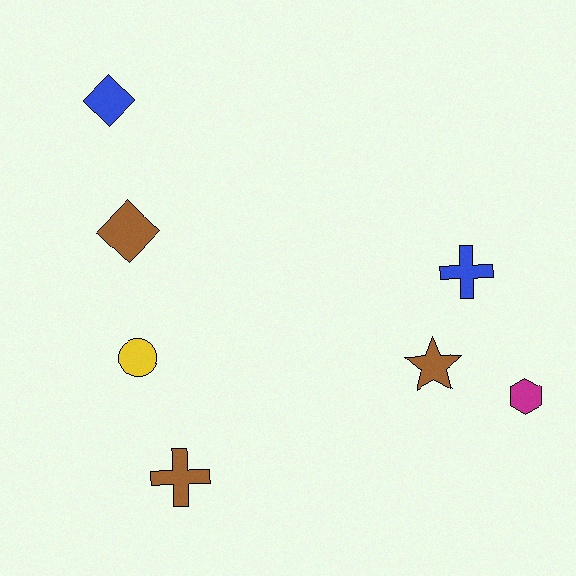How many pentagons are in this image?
There are no pentagons.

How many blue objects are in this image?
There are 2 blue objects.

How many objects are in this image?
There are 7 objects.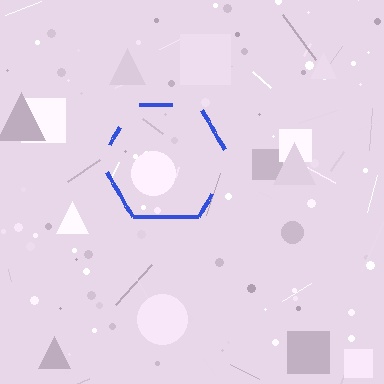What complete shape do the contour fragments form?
The contour fragments form a hexagon.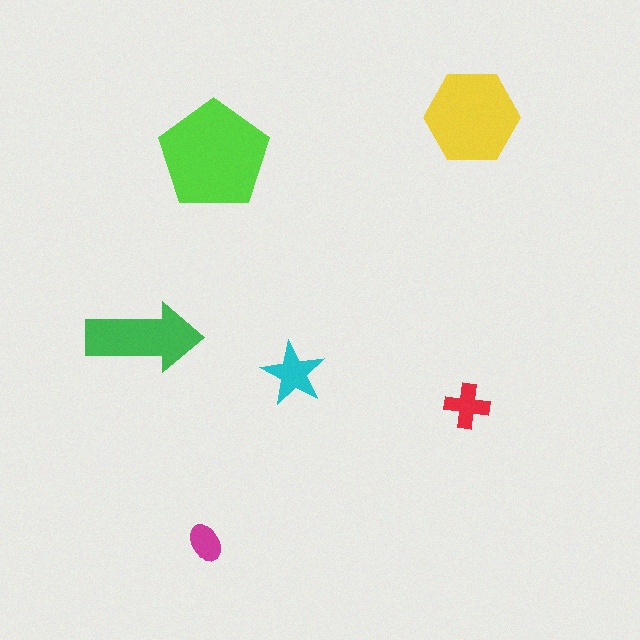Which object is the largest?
The lime pentagon.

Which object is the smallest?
The magenta ellipse.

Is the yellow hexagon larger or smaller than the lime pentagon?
Smaller.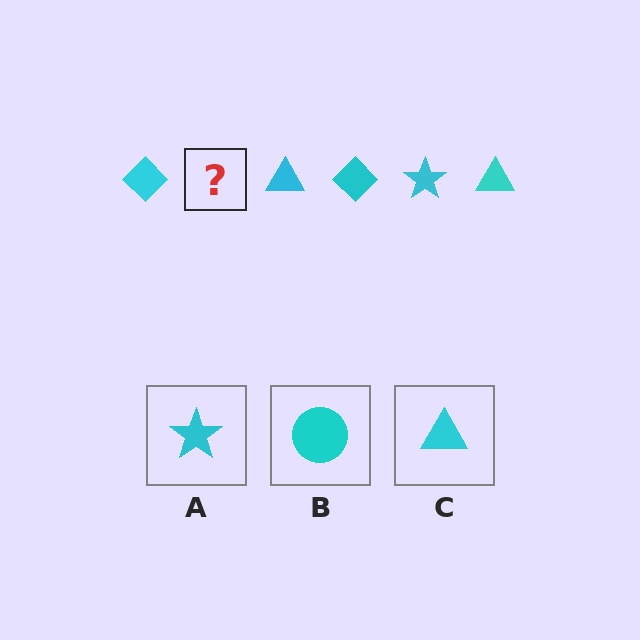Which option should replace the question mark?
Option A.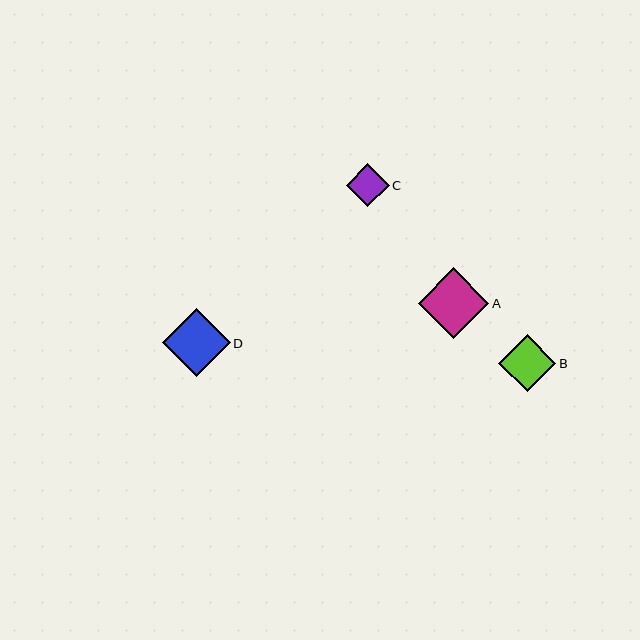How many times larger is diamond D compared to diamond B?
Diamond D is approximately 1.2 times the size of diamond B.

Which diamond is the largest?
Diamond A is the largest with a size of approximately 70 pixels.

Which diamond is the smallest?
Diamond C is the smallest with a size of approximately 43 pixels.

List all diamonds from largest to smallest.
From largest to smallest: A, D, B, C.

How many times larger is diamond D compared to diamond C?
Diamond D is approximately 1.6 times the size of diamond C.